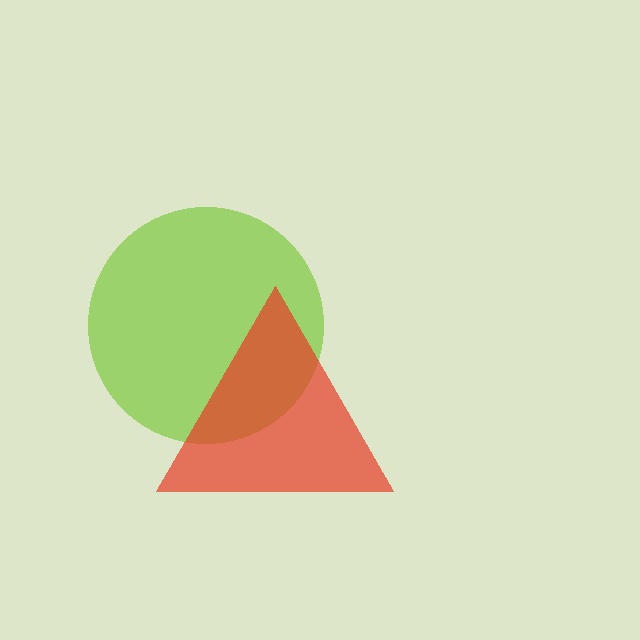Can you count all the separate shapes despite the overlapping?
Yes, there are 2 separate shapes.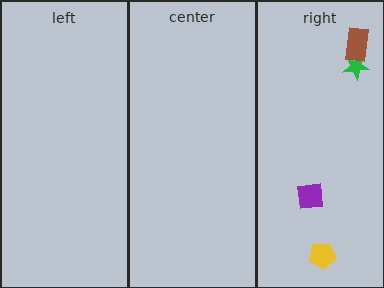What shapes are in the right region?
The yellow pentagon, the green star, the purple square, the brown rectangle.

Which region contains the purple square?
The right region.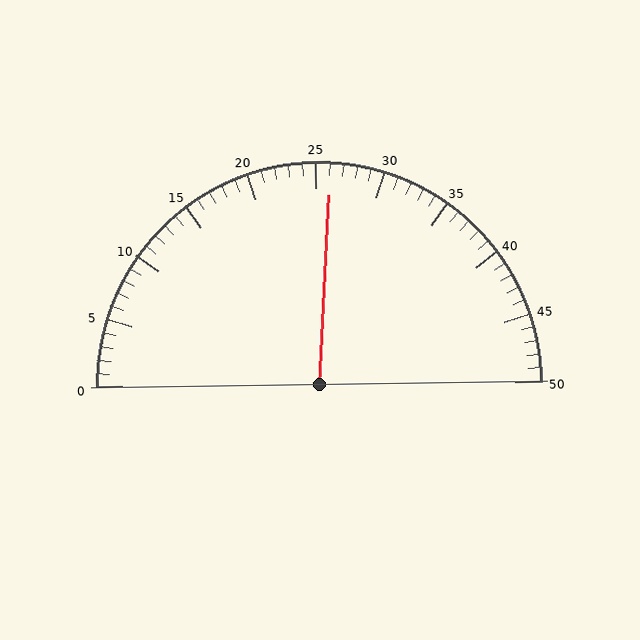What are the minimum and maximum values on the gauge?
The gauge ranges from 0 to 50.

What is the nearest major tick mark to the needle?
The nearest major tick mark is 25.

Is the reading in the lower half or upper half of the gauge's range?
The reading is in the upper half of the range (0 to 50).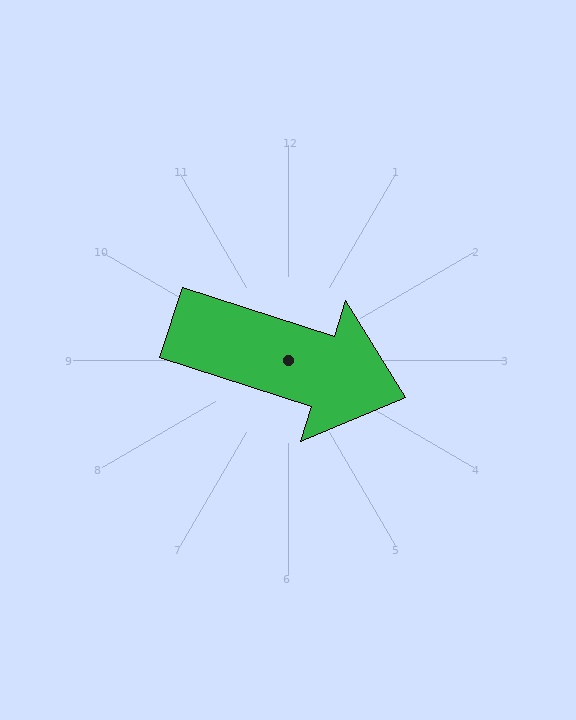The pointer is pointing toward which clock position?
Roughly 4 o'clock.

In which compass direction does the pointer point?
East.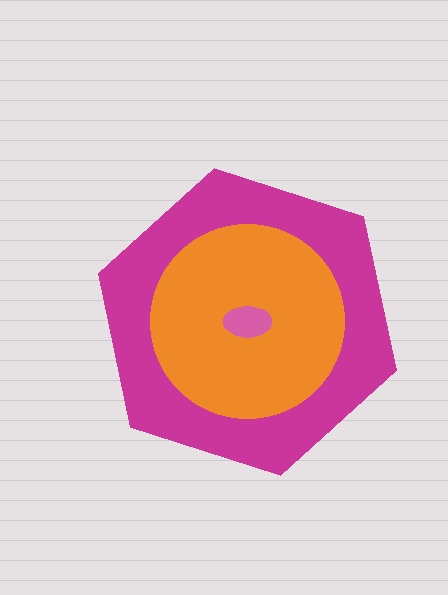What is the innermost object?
The pink ellipse.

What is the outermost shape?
The magenta hexagon.